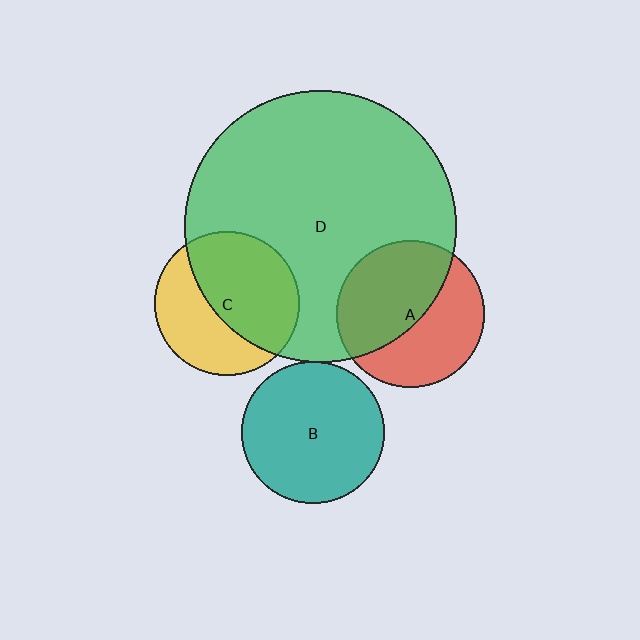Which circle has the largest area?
Circle D (green).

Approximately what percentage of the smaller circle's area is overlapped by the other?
Approximately 55%.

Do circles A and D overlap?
Yes.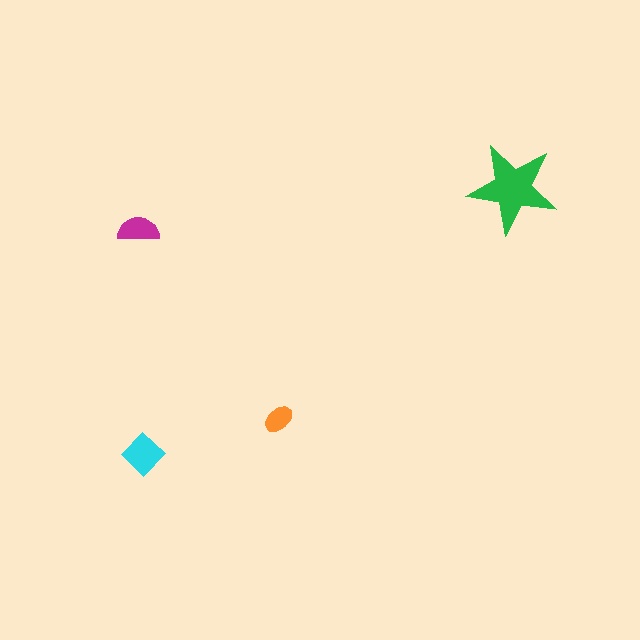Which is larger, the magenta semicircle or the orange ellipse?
The magenta semicircle.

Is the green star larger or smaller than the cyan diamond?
Larger.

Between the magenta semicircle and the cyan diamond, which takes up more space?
The cyan diamond.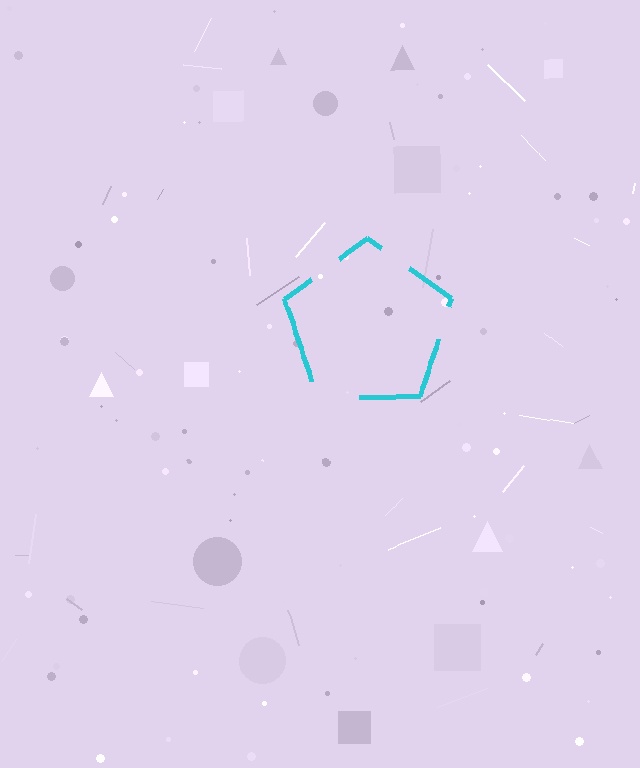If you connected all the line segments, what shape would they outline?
They would outline a pentagon.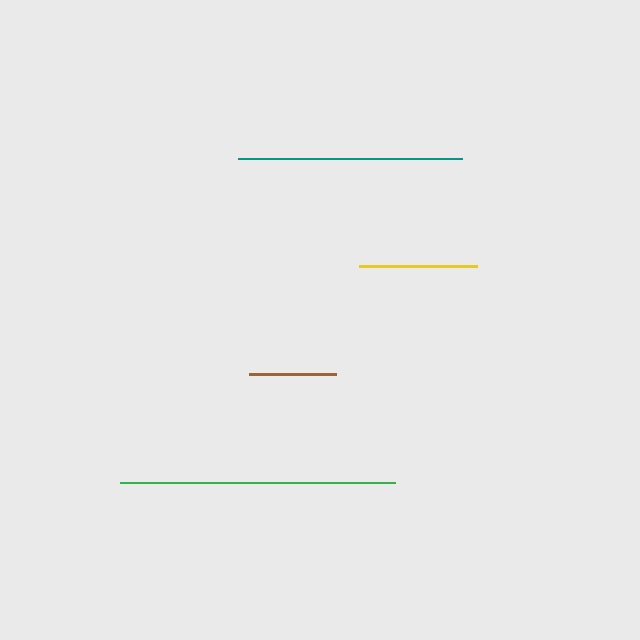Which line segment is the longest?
The green line is the longest at approximately 275 pixels.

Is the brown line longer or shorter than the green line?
The green line is longer than the brown line.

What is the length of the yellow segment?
The yellow segment is approximately 118 pixels long.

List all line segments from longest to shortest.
From longest to shortest: green, teal, yellow, brown.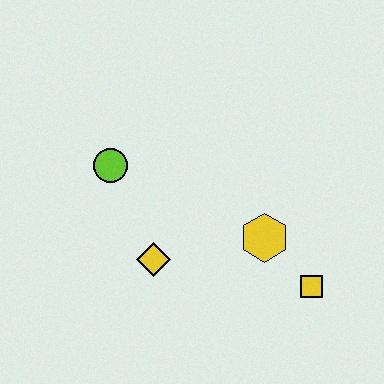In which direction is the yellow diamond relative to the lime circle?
The yellow diamond is below the lime circle.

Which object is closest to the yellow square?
The yellow hexagon is closest to the yellow square.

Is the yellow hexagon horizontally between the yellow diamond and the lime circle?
No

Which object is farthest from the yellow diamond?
The yellow square is farthest from the yellow diamond.